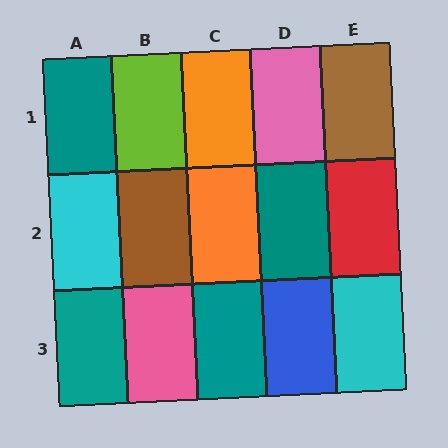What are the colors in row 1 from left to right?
Teal, lime, orange, pink, brown.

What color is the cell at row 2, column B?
Brown.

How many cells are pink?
2 cells are pink.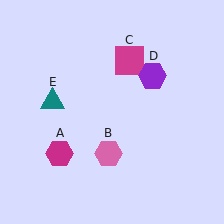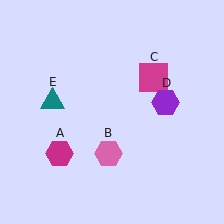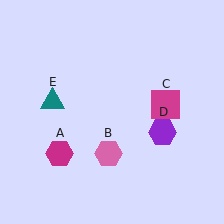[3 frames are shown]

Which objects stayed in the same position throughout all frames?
Magenta hexagon (object A) and pink hexagon (object B) and teal triangle (object E) remained stationary.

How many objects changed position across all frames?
2 objects changed position: magenta square (object C), purple hexagon (object D).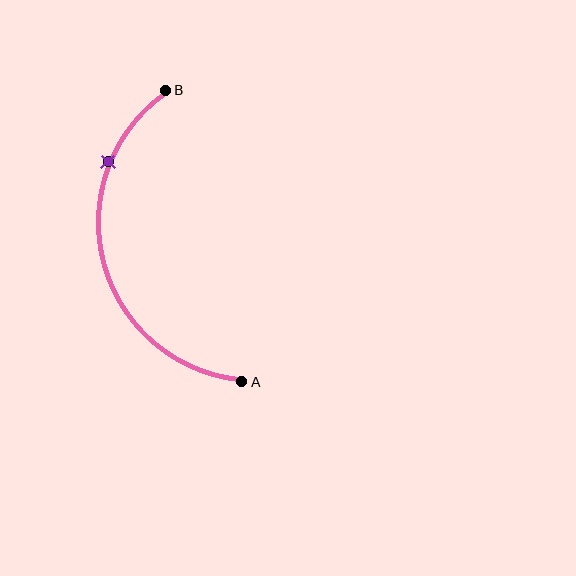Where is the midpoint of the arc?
The arc midpoint is the point on the curve farthest from the straight line joining A and B. It sits to the left of that line.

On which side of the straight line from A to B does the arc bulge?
The arc bulges to the left of the straight line connecting A and B.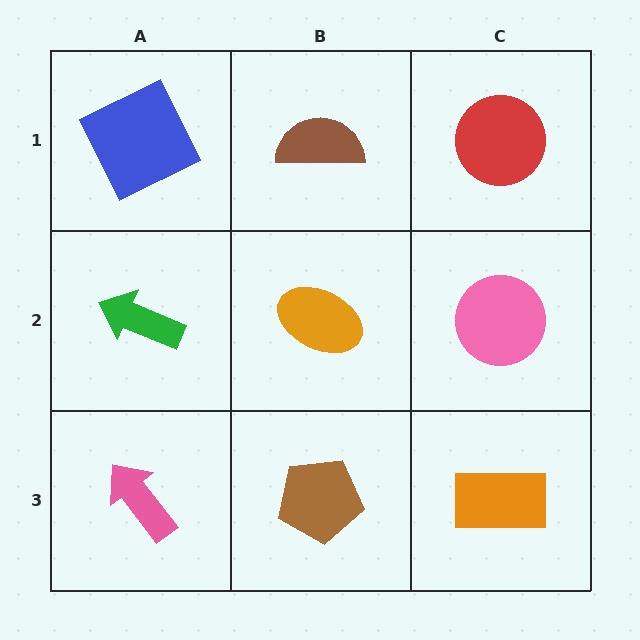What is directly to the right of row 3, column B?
An orange rectangle.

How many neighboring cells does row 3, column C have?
2.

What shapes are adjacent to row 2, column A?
A blue square (row 1, column A), a pink arrow (row 3, column A), an orange ellipse (row 2, column B).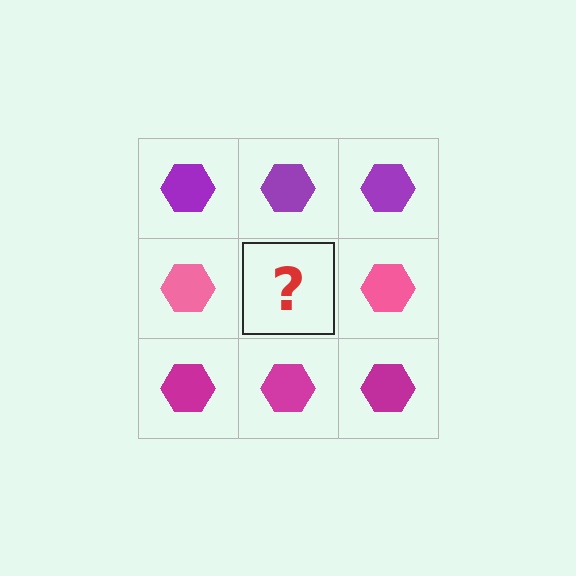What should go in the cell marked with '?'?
The missing cell should contain a pink hexagon.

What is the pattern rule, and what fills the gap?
The rule is that each row has a consistent color. The gap should be filled with a pink hexagon.